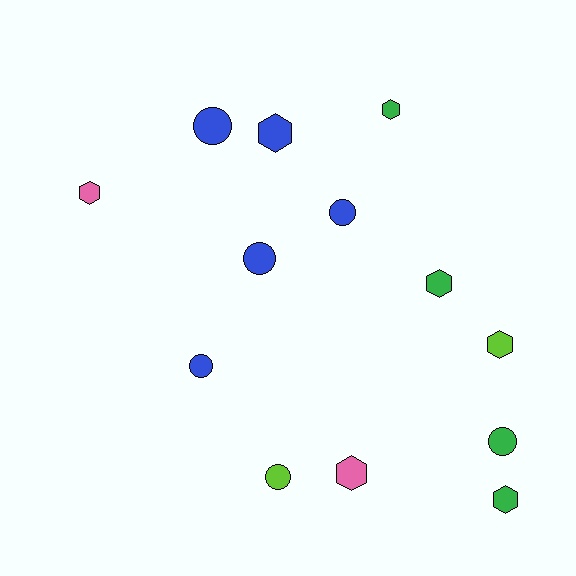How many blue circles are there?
There are 4 blue circles.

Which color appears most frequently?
Blue, with 5 objects.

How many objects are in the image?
There are 13 objects.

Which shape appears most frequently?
Hexagon, with 7 objects.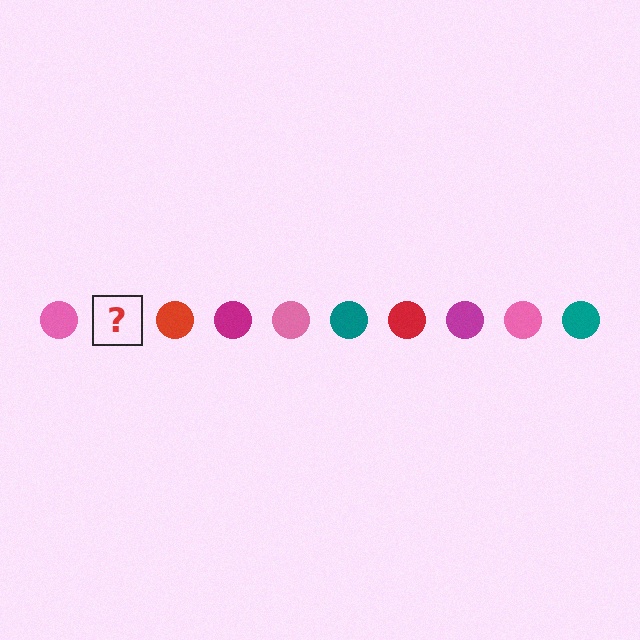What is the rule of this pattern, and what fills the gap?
The rule is that the pattern cycles through pink, teal, red, magenta circles. The gap should be filled with a teal circle.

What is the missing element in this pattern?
The missing element is a teal circle.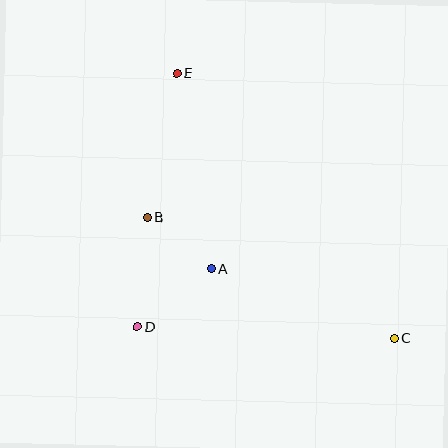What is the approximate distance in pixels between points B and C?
The distance between B and C is approximately 275 pixels.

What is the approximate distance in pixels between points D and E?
The distance between D and E is approximately 257 pixels.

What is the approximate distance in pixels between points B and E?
The distance between B and E is approximately 147 pixels.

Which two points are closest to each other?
Points A and B are closest to each other.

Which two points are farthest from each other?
Points C and E are farthest from each other.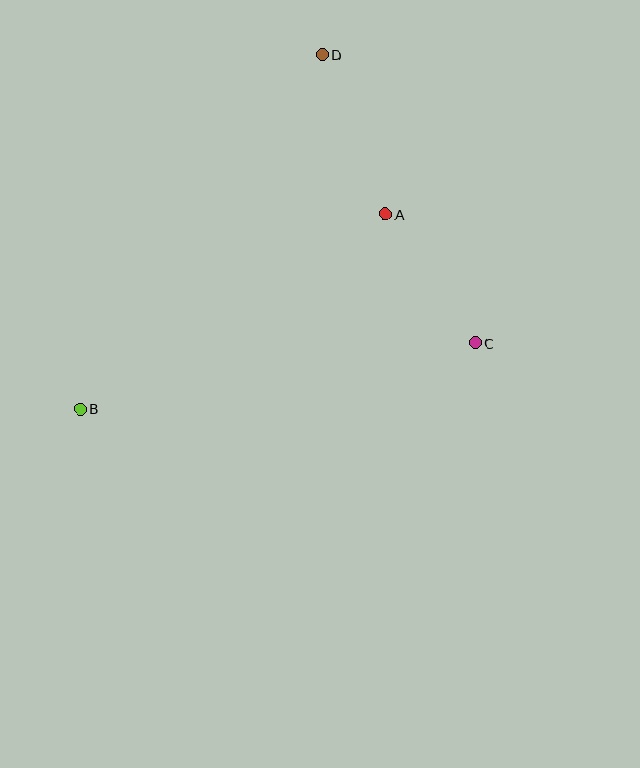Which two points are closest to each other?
Points A and C are closest to each other.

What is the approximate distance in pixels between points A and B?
The distance between A and B is approximately 362 pixels.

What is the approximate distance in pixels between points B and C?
The distance between B and C is approximately 400 pixels.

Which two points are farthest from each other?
Points B and D are farthest from each other.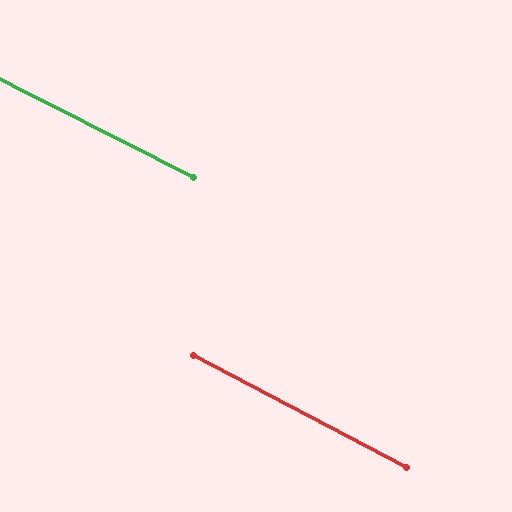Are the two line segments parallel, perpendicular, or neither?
Parallel — their directions differ by only 0.9°.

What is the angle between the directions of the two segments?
Approximately 1 degree.